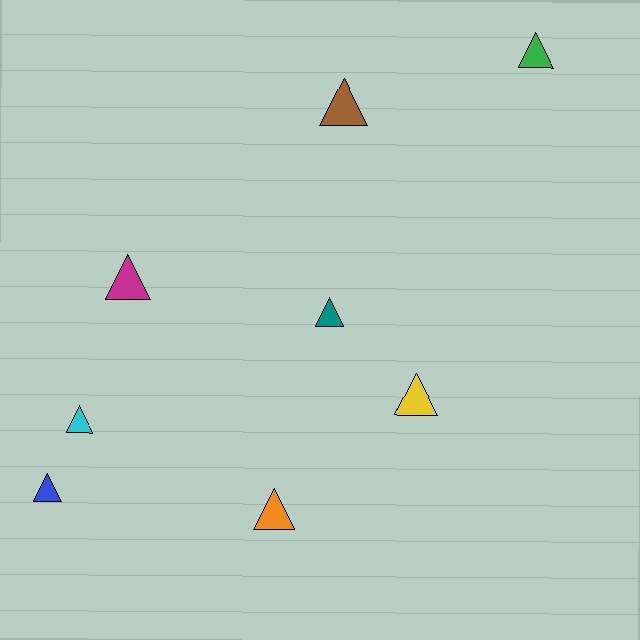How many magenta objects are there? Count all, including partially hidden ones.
There is 1 magenta object.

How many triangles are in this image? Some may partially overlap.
There are 8 triangles.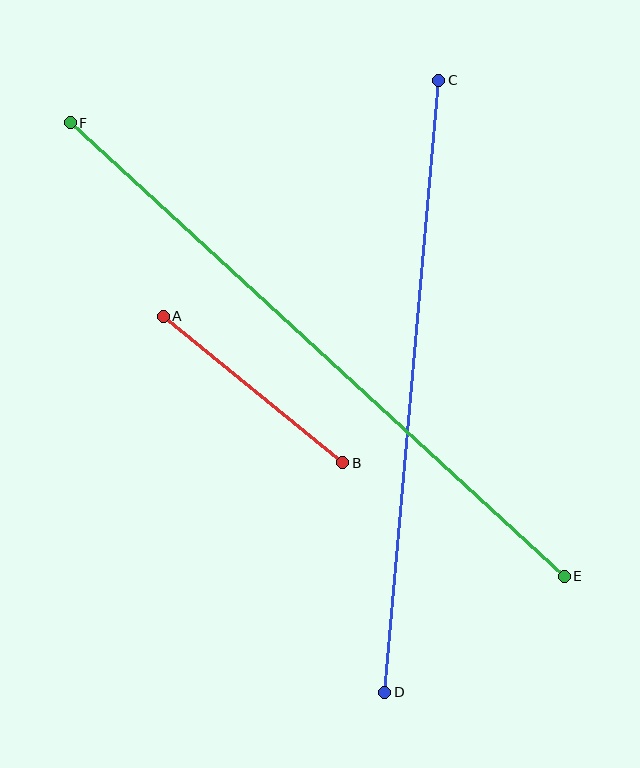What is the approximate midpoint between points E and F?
The midpoint is at approximately (317, 350) pixels.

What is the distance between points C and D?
The distance is approximately 614 pixels.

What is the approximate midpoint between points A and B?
The midpoint is at approximately (253, 390) pixels.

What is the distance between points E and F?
The distance is approximately 670 pixels.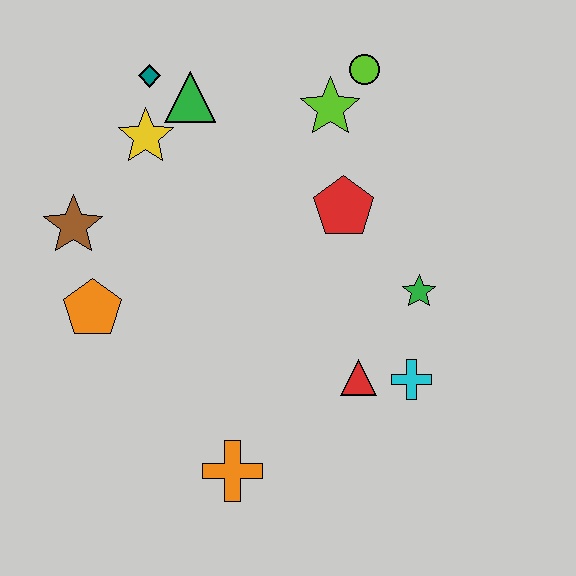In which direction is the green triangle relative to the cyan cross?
The green triangle is above the cyan cross.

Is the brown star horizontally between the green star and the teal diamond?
No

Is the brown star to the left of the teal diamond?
Yes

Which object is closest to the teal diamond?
The green triangle is closest to the teal diamond.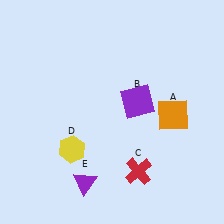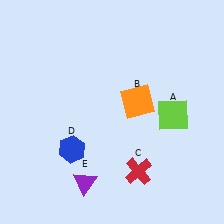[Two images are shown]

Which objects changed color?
A changed from orange to lime. B changed from purple to orange. D changed from yellow to blue.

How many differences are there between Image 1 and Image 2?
There are 3 differences between the two images.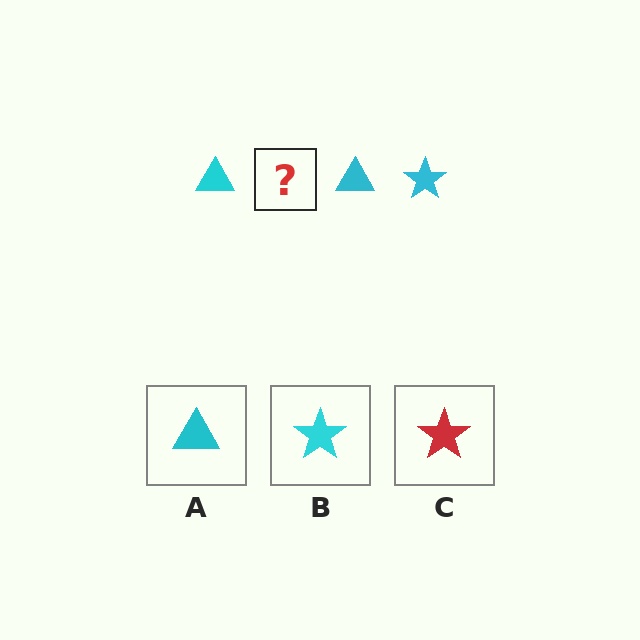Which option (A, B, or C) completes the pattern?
B.